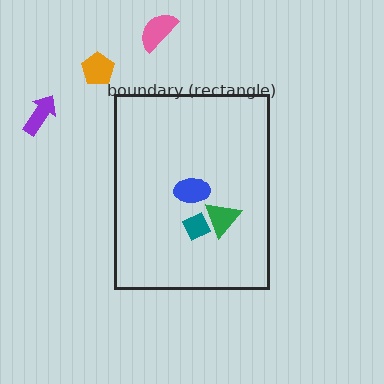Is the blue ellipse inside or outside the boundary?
Inside.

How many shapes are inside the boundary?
3 inside, 3 outside.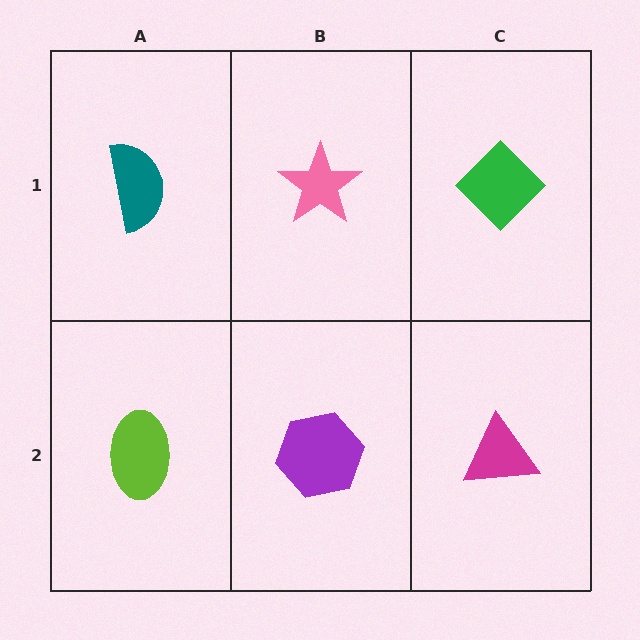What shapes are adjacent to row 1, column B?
A purple hexagon (row 2, column B), a teal semicircle (row 1, column A), a green diamond (row 1, column C).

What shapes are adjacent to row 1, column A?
A lime ellipse (row 2, column A), a pink star (row 1, column B).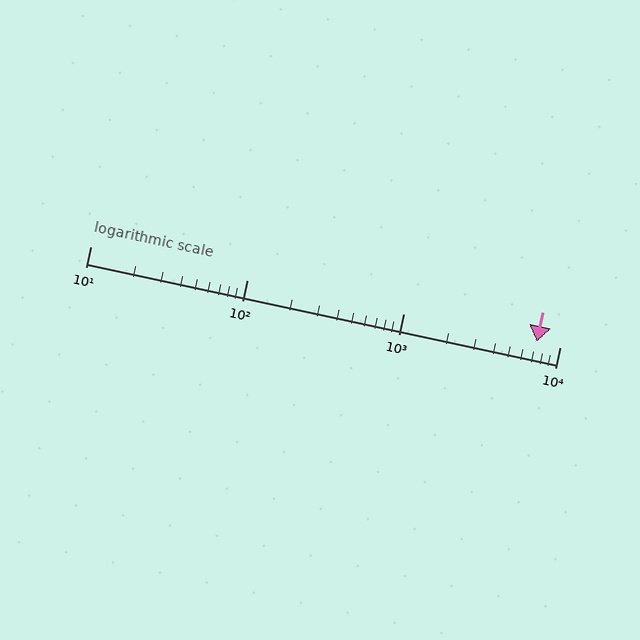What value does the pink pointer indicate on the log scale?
The pointer indicates approximately 7100.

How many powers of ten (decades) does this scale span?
The scale spans 3 decades, from 10 to 10000.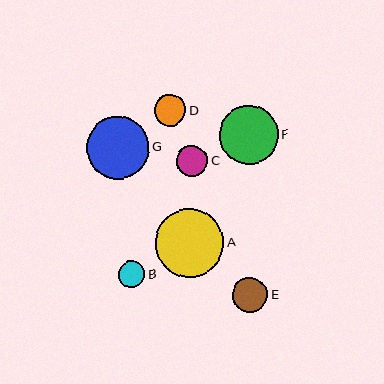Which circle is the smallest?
Circle B is the smallest with a size of approximately 27 pixels.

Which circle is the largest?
Circle A is the largest with a size of approximately 69 pixels.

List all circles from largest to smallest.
From largest to smallest: A, G, F, E, D, C, B.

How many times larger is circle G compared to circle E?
Circle G is approximately 1.8 times the size of circle E.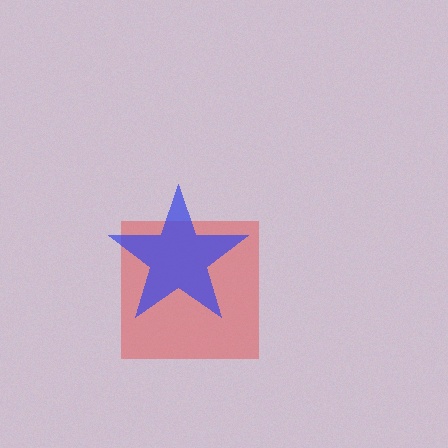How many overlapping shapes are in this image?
There are 2 overlapping shapes in the image.